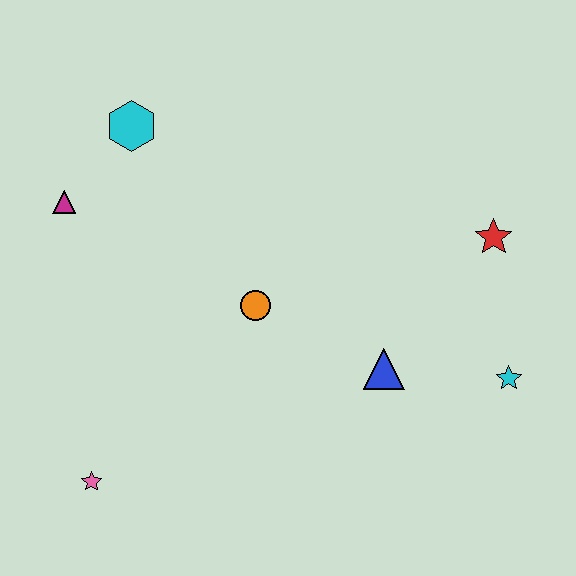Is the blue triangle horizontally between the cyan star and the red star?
No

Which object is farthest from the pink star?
The red star is farthest from the pink star.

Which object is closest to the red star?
The cyan star is closest to the red star.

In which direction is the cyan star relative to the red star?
The cyan star is below the red star.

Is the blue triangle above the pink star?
Yes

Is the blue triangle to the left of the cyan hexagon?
No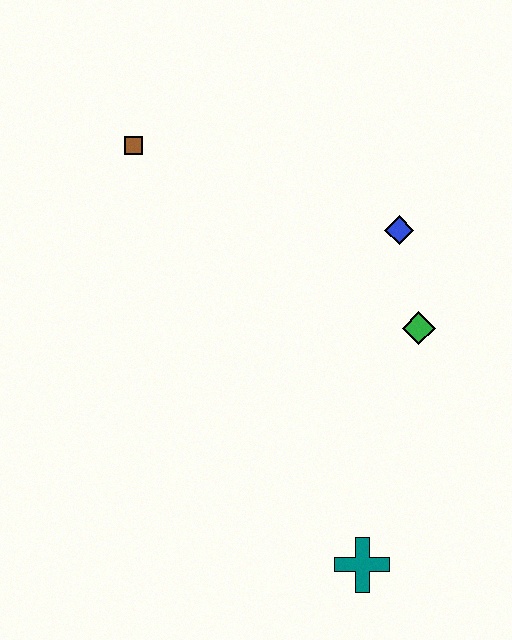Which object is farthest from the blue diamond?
The teal cross is farthest from the blue diamond.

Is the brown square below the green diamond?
No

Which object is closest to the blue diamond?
The green diamond is closest to the blue diamond.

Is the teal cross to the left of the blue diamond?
Yes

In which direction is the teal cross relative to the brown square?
The teal cross is below the brown square.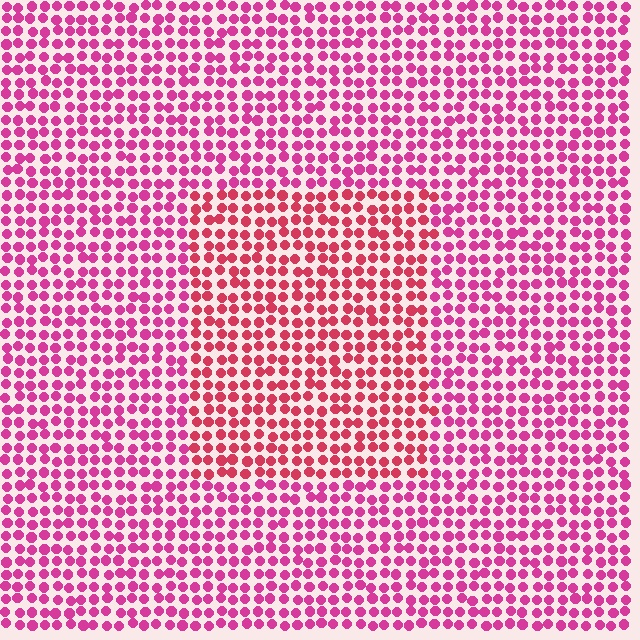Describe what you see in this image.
The image is filled with small magenta elements in a uniform arrangement. A rectangle-shaped region is visible where the elements are tinted to a slightly different hue, forming a subtle color boundary.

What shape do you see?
I see a rectangle.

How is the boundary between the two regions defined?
The boundary is defined purely by a slight shift in hue (about 25 degrees). Spacing, size, and orientation are identical on both sides.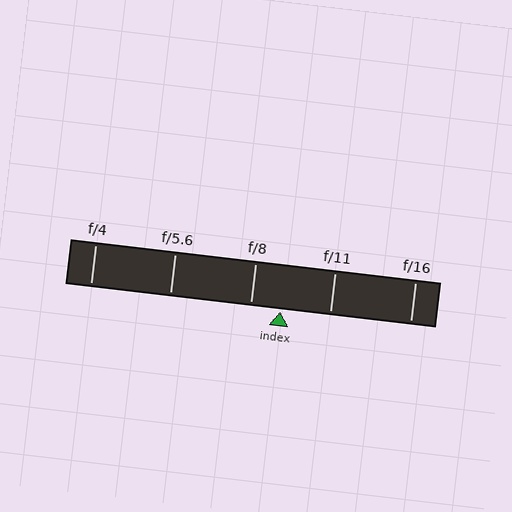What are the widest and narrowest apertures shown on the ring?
The widest aperture shown is f/4 and the narrowest is f/16.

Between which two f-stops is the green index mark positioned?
The index mark is between f/8 and f/11.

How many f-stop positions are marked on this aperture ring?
There are 5 f-stop positions marked.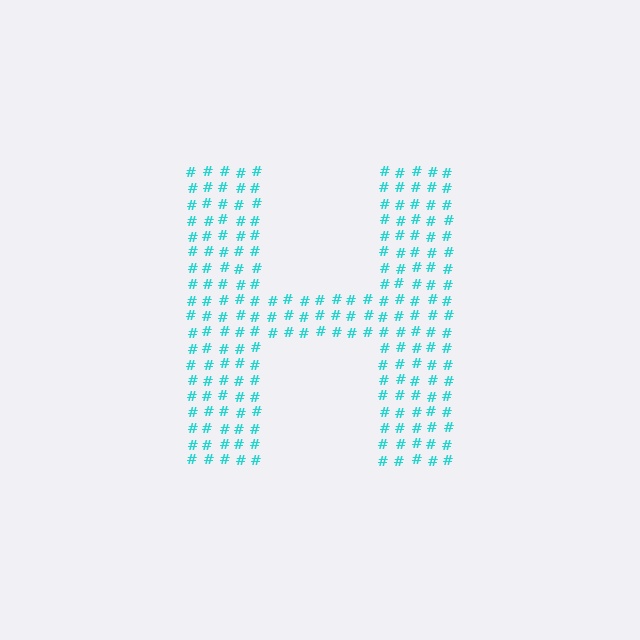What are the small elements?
The small elements are hash symbols.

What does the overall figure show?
The overall figure shows the letter H.